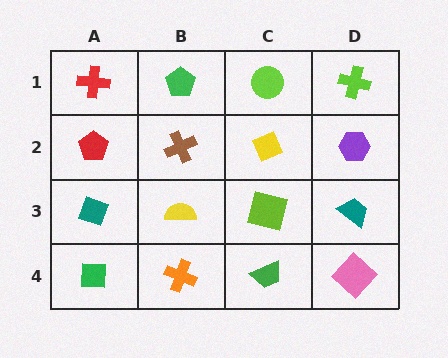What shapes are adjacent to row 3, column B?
A brown cross (row 2, column B), an orange cross (row 4, column B), a teal diamond (row 3, column A), a lime square (row 3, column C).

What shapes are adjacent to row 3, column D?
A purple hexagon (row 2, column D), a pink diamond (row 4, column D), a lime square (row 3, column C).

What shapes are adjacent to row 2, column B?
A green pentagon (row 1, column B), a yellow semicircle (row 3, column B), a red pentagon (row 2, column A), a yellow diamond (row 2, column C).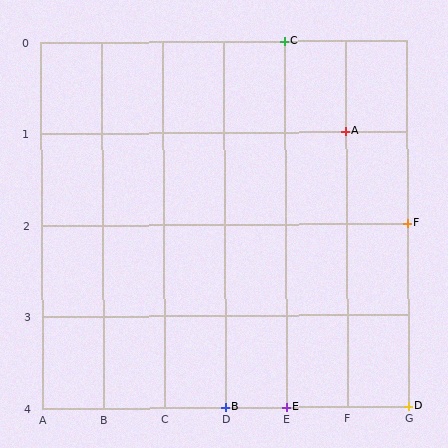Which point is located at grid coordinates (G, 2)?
Point F is at (G, 2).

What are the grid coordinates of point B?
Point B is at grid coordinates (D, 4).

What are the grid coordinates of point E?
Point E is at grid coordinates (E, 4).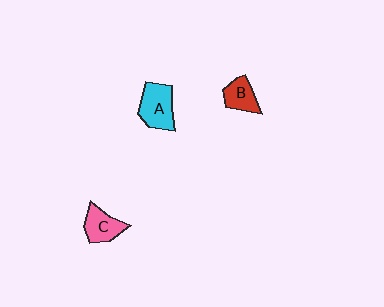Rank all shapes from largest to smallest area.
From largest to smallest: A (cyan), C (pink), B (red).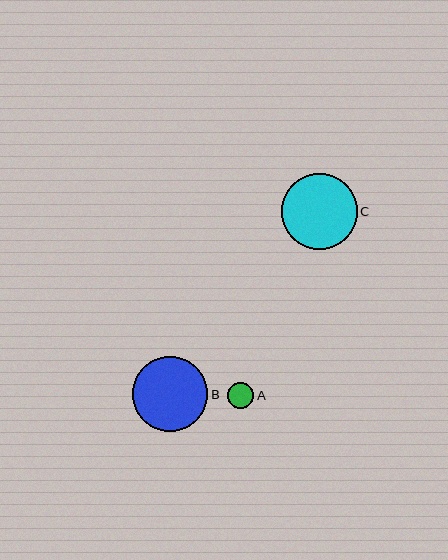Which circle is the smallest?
Circle A is the smallest with a size of approximately 26 pixels.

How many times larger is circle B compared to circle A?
Circle B is approximately 2.9 times the size of circle A.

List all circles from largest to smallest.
From largest to smallest: C, B, A.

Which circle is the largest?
Circle C is the largest with a size of approximately 76 pixels.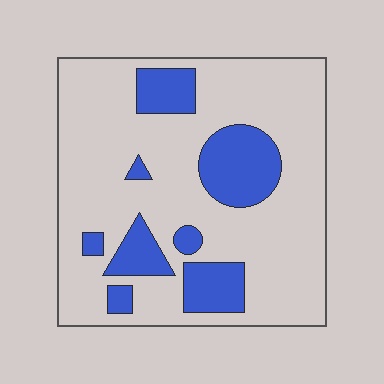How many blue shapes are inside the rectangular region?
8.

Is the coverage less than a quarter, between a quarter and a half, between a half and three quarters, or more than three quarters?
Less than a quarter.